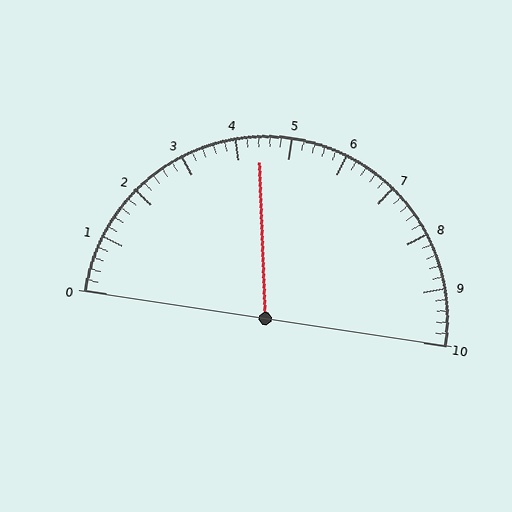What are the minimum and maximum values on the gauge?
The gauge ranges from 0 to 10.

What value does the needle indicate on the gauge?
The needle indicates approximately 4.4.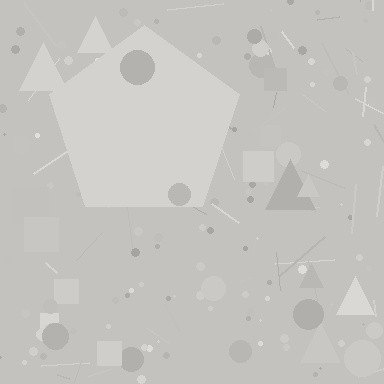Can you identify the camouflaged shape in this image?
The camouflaged shape is a pentagon.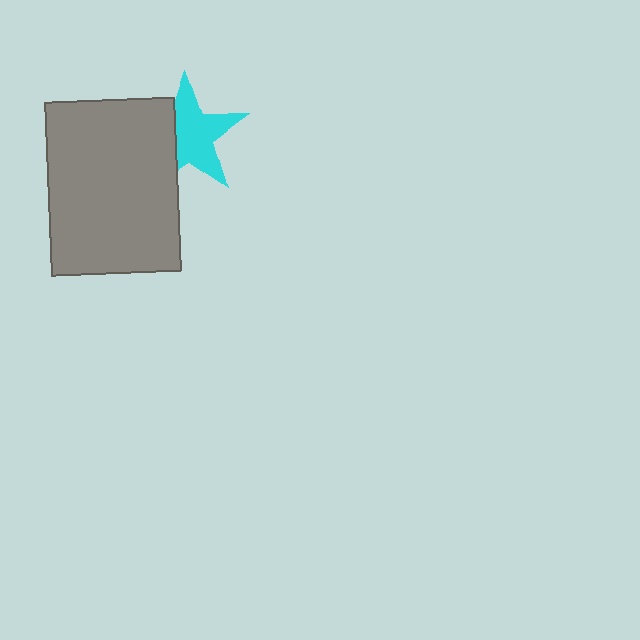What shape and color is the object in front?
The object in front is a gray rectangle.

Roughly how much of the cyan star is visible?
Most of it is visible (roughly 67%).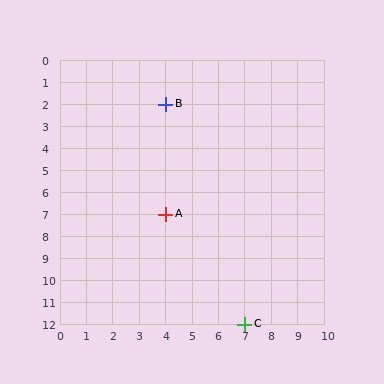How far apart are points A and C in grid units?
Points A and C are 3 columns and 5 rows apart (about 5.8 grid units diagonally).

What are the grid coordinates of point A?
Point A is at grid coordinates (4, 7).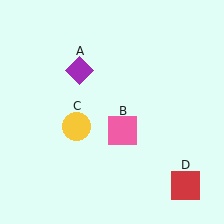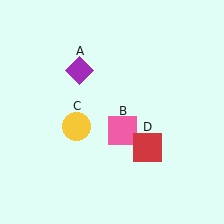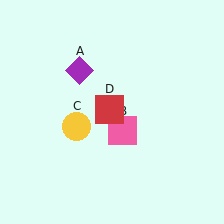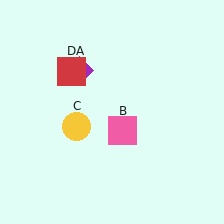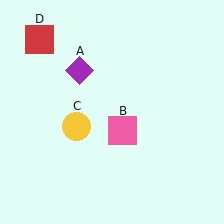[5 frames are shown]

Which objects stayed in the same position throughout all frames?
Purple diamond (object A) and pink square (object B) and yellow circle (object C) remained stationary.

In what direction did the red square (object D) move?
The red square (object D) moved up and to the left.